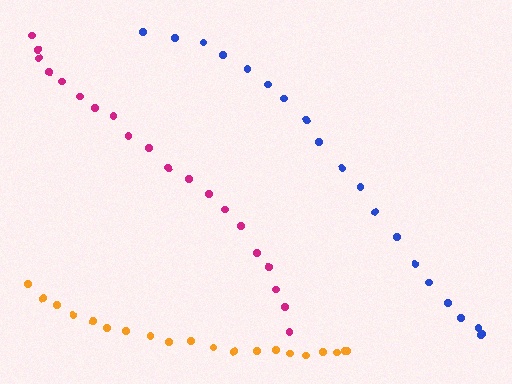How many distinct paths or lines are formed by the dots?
There are 3 distinct paths.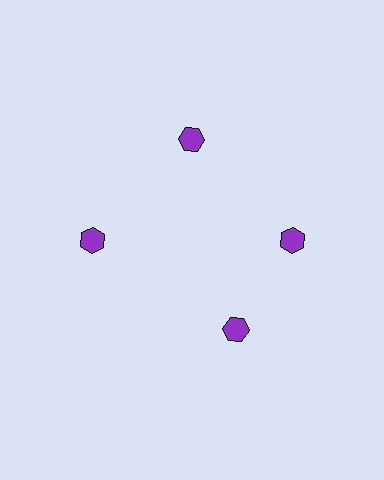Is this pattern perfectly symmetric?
No. The 4 purple hexagons are arranged in a ring, but one element near the 6 o'clock position is rotated out of alignment along the ring, breaking the 4-fold rotational symmetry.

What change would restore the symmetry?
The symmetry would be restored by rotating it back into even spacing with its neighbors so that all 4 hexagons sit at equal angles and equal distance from the center.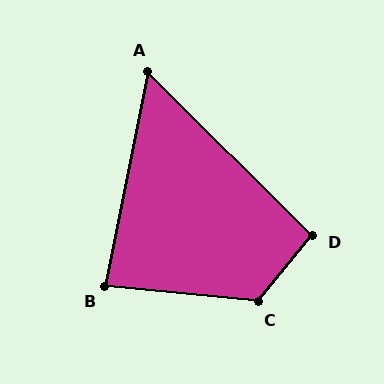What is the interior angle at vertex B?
Approximately 85 degrees (acute).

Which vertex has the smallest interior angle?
A, at approximately 57 degrees.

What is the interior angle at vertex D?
Approximately 95 degrees (obtuse).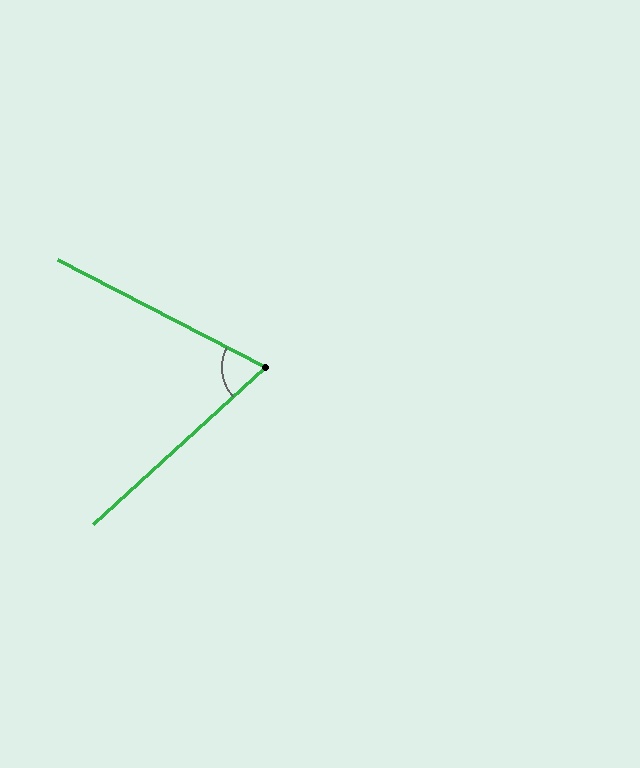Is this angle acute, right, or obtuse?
It is acute.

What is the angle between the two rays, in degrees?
Approximately 70 degrees.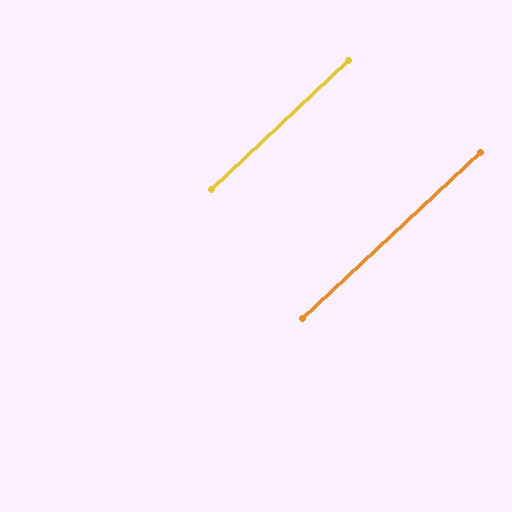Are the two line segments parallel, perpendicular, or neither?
Parallel — their directions differ by only 0.4°.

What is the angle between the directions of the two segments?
Approximately 0 degrees.